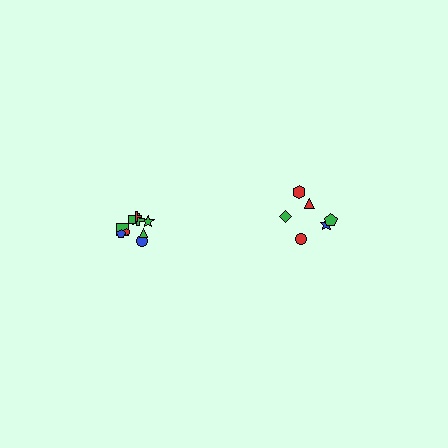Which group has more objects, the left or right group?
The left group.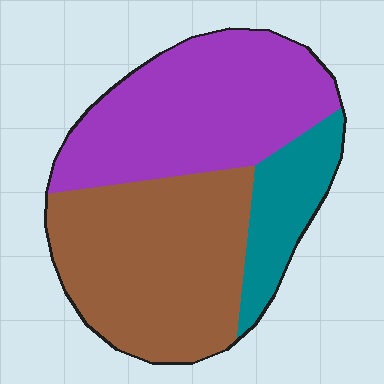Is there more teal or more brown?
Brown.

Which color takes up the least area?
Teal, at roughly 15%.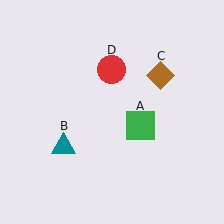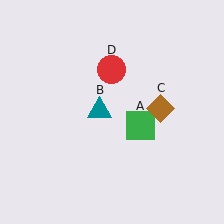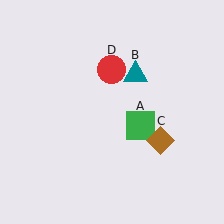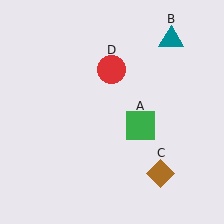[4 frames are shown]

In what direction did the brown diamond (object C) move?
The brown diamond (object C) moved down.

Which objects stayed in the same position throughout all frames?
Green square (object A) and red circle (object D) remained stationary.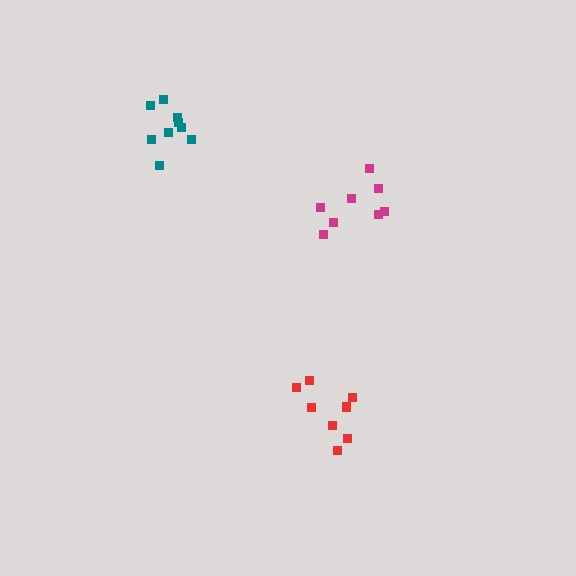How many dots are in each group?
Group 1: 8 dots, Group 2: 9 dots, Group 3: 8 dots (25 total).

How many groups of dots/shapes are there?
There are 3 groups.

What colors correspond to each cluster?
The clusters are colored: magenta, teal, red.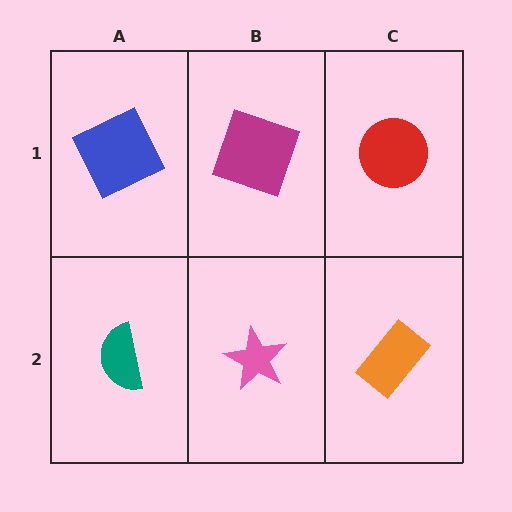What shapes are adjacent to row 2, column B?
A magenta square (row 1, column B), a teal semicircle (row 2, column A), an orange rectangle (row 2, column C).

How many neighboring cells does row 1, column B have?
3.